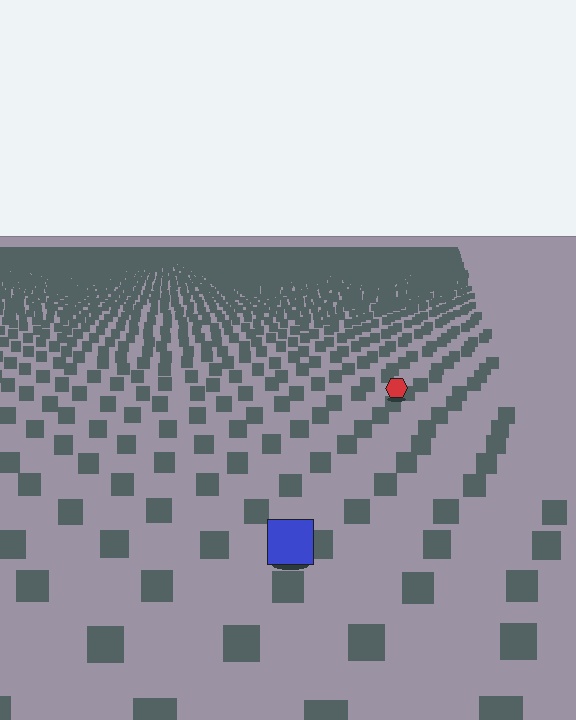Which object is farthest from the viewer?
The red hexagon is farthest from the viewer. It appears smaller and the ground texture around it is denser.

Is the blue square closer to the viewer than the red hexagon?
Yes. The blue square is closer — you can tell from the texture gradient: the ground texture is coarser near it.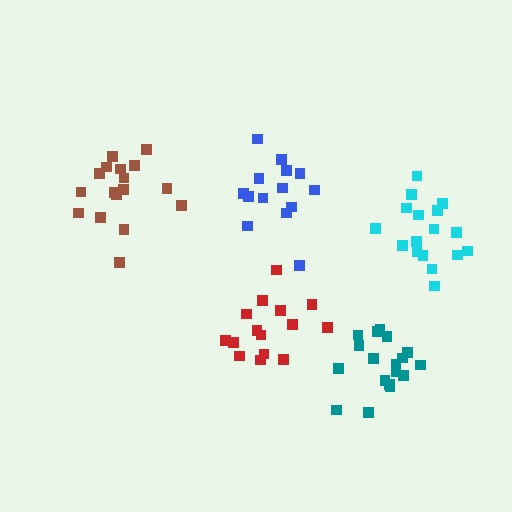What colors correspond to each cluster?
The clusters are colored: cyan, brown, teal, blue, red.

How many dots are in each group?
Group 1: 17 dots, Group 2: 17 dots, Group 3: 18 dots, Group 4: 14 dots, Group 5: 15 dots (81 total).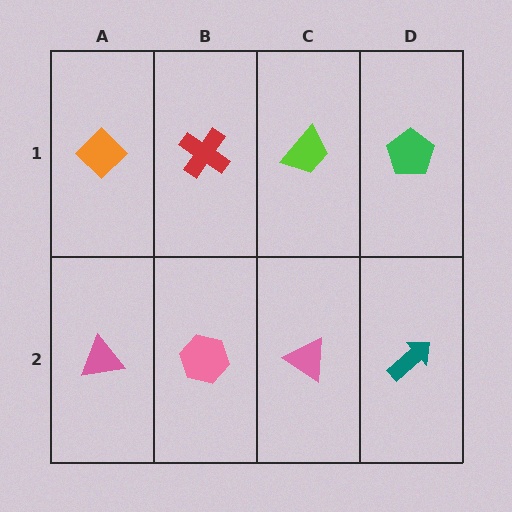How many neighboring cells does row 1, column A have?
2.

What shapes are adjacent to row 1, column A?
A pink triangle (row 2, column A), a red cross (row 1, column B).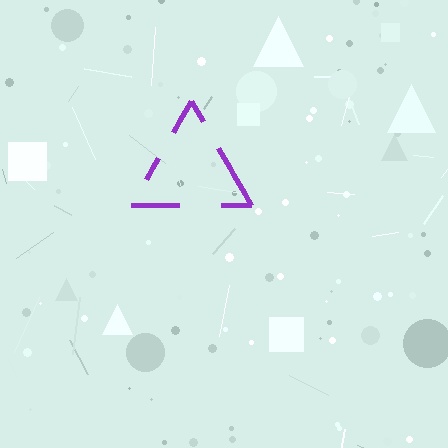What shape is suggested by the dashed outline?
The dashed outline suggests a triangle.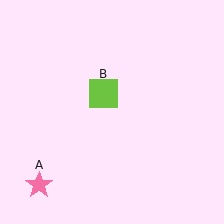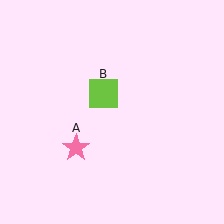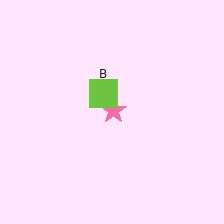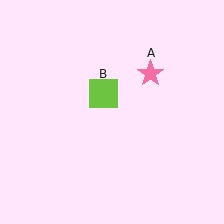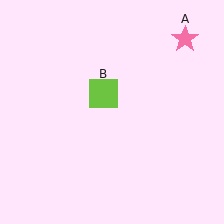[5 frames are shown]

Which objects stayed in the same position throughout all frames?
Lime square (object B) remained stationary.